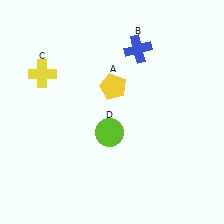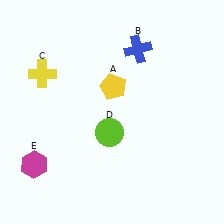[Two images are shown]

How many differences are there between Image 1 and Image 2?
There is 1 difference between the two images.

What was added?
A magenta hexagon (E) was added in Image 2.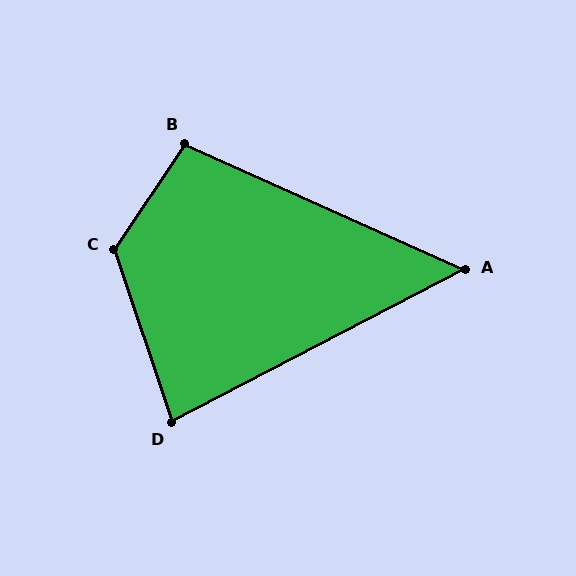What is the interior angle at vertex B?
Approximately 99 degrees (obtuse).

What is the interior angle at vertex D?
Approximately 81 degrees (acute).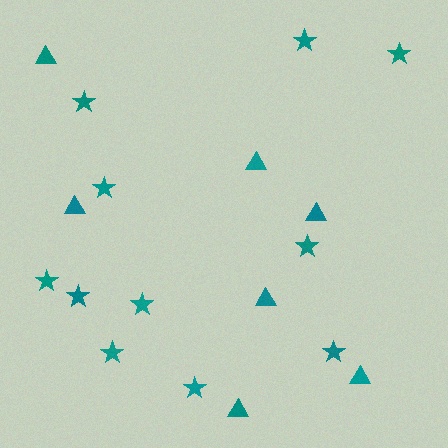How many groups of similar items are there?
There are 2 groups: one group of triangles (7) and one group of stars (11).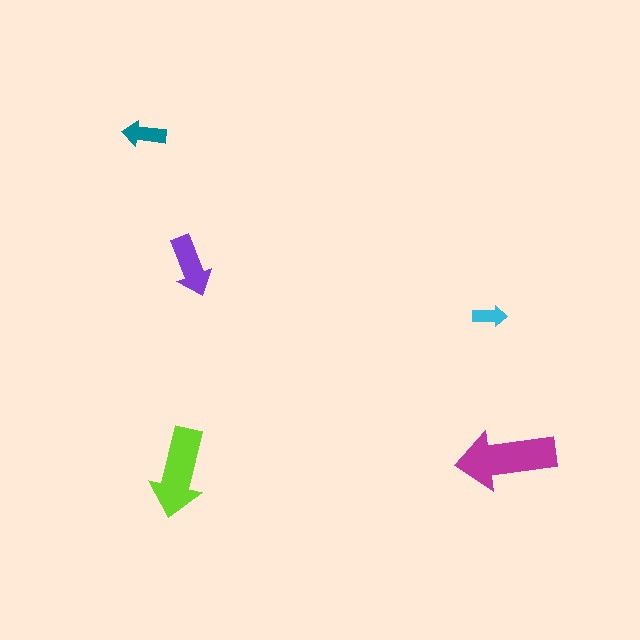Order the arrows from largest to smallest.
the magenta one, the lime one, the purple one, the teal one, the cyan one.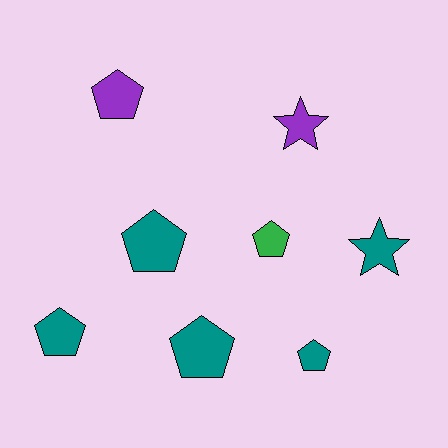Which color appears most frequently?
Teal, with 5 objects.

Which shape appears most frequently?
Pentagon, with 6 objects.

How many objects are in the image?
There are 8 objects.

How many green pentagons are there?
There is 1 green pentagon.